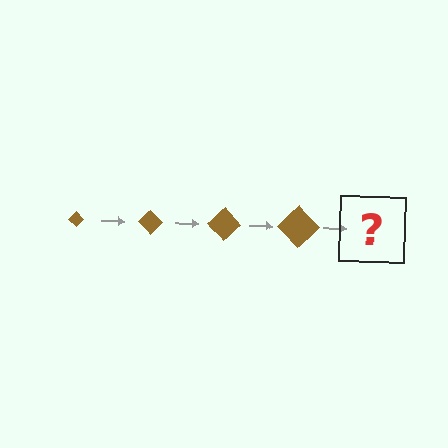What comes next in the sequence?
The next element should be a brown diamond, larger than the previous one.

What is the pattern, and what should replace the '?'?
The pattern is that the diamond gets progressively larger each step. The '?' should be a brown diamond, larger than the previous one.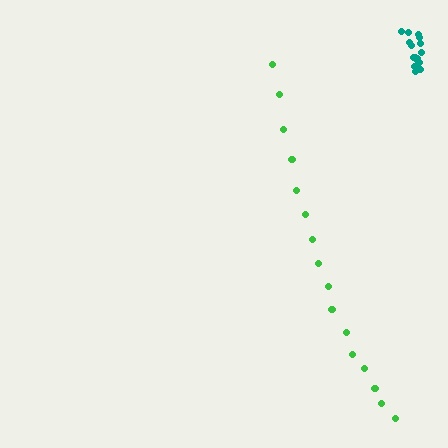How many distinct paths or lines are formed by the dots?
There are 2 distinct paths.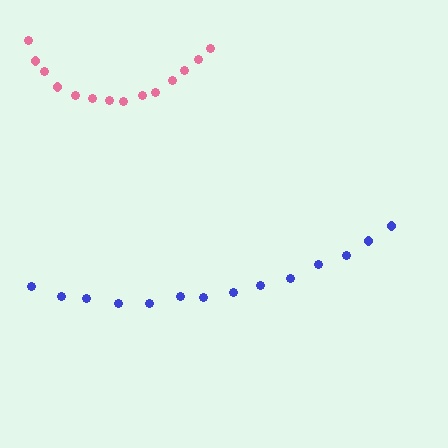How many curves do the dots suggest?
There are 2 distinct paths.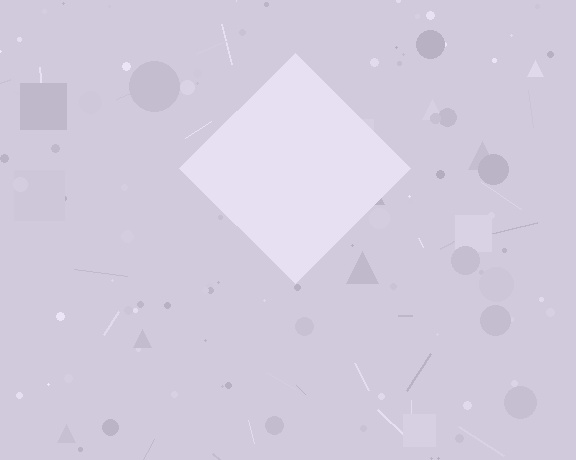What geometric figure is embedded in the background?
A diamond is embedded in the background.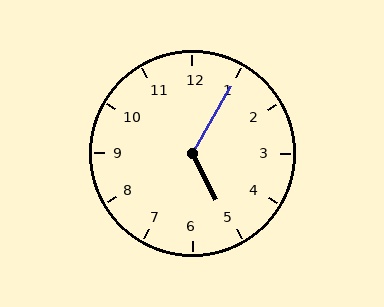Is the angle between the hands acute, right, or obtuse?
It is obtuse.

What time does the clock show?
5:05.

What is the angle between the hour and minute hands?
Approximately 122 degrees.